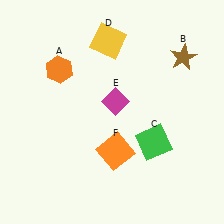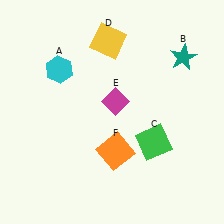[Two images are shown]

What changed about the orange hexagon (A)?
In Image 1, A is orange. In Image 2, it changed to cyan.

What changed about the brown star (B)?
In Image 1, B is brown. In Image 2, it changed to teal.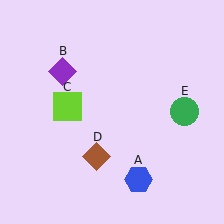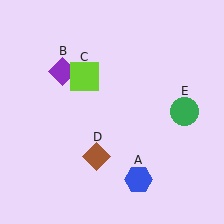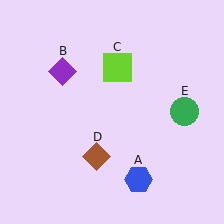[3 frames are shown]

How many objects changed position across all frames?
1 object changed position: lime square (object C).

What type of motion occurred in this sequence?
The lime square (object C) rotated clockwise around the center of the scene.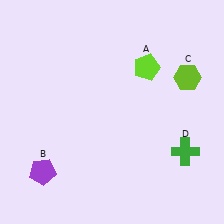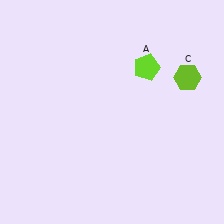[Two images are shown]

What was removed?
The green cross (D), the purple pentagon (B) were removed in Image 2.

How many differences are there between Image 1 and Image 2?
There are 2 differences between the two images.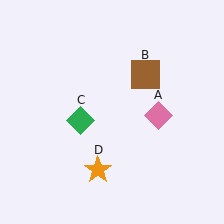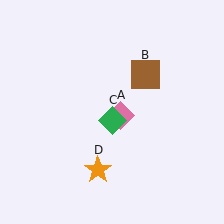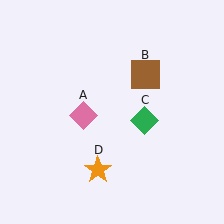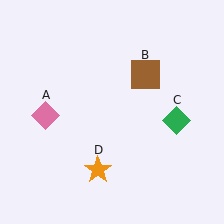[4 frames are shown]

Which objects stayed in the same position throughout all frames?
Brown square (object B) and orange star (object D) remained stationary.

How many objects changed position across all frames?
2 objects changed position: pink diamond (object A), green diamond (object C).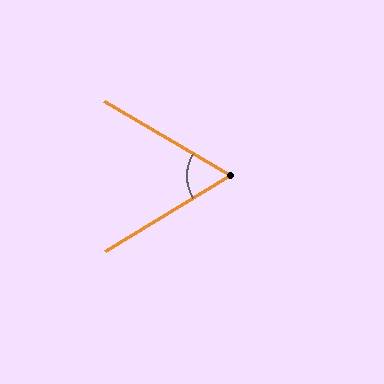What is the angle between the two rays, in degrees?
Approximately 62 degrees.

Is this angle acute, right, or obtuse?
It is acute.